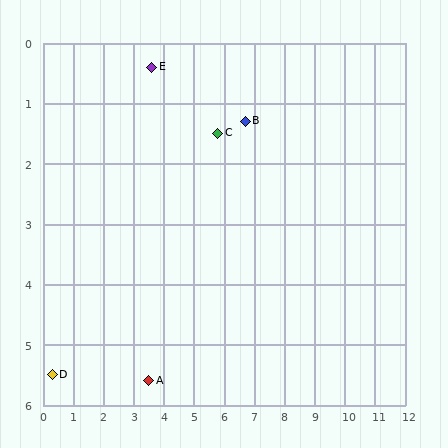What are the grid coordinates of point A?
Point A is at approximately (3.5, 5.6).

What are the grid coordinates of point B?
Point B is at approximately (6.7, 1.3).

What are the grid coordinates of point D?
Point D is at approximately (0.3, 5.5).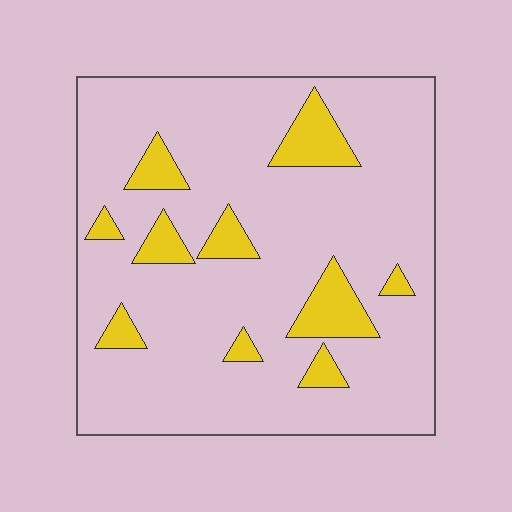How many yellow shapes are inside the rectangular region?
10.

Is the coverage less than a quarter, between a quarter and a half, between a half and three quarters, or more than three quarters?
Less than a quarter.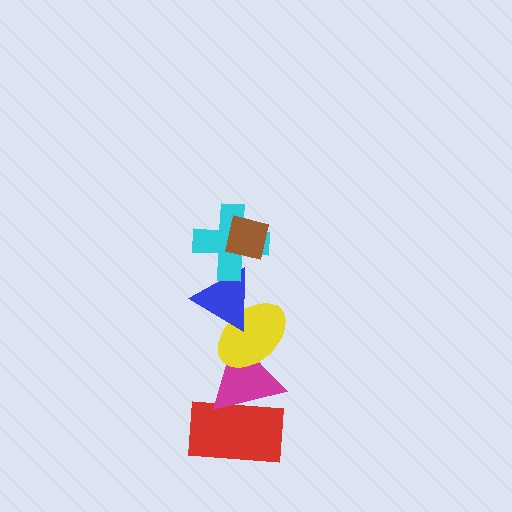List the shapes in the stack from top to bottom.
From top to bottom: the brown square, the cyan cross, the blue triangle, the yellow ellipse, the magenta triangle, the red rectangle.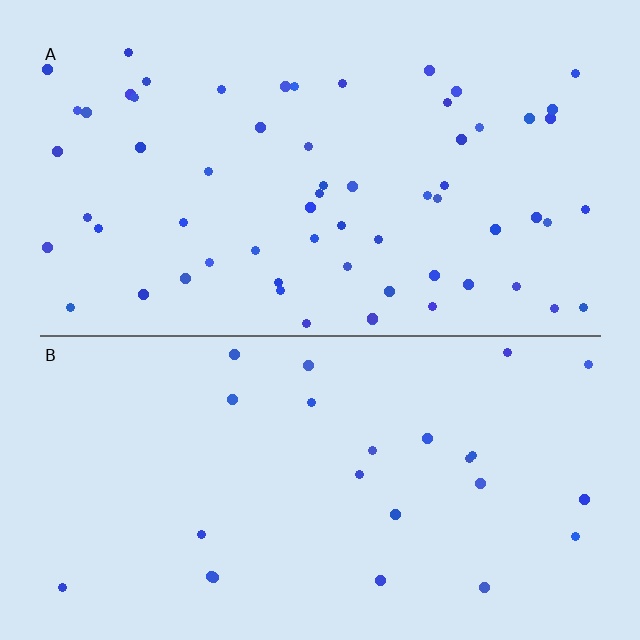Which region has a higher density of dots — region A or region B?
A (the top).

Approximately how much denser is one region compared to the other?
Approximately 2.6× — region A over region B.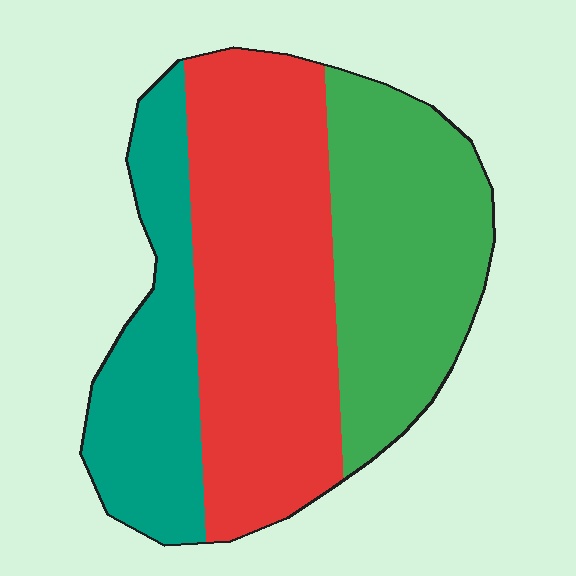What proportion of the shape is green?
Green takes up about one third (1/3) of the shape.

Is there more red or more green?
Red.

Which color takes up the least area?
Teal, at roughly 25%.